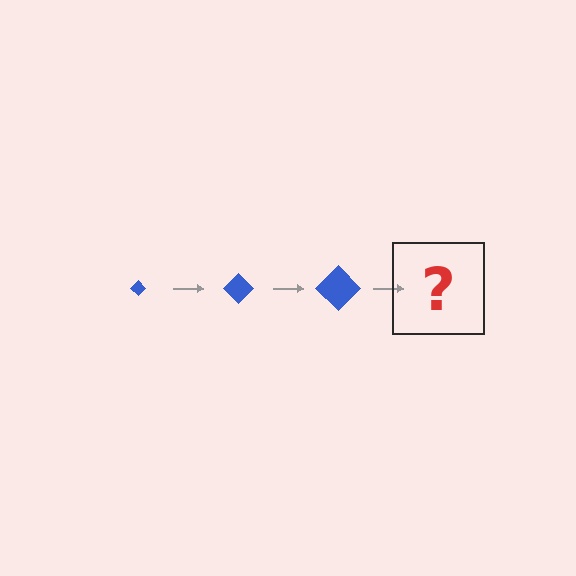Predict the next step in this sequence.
The next step is a blue diamond, larger than the previous one.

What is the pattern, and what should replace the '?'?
The pattern is that the diamond gets progressively larger each step. The '?' should be a blue diamond, larger than the previous one.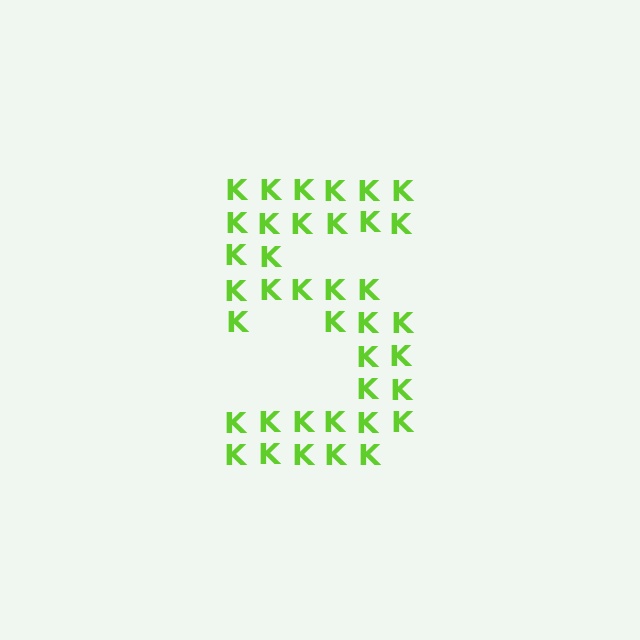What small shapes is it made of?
It is made of small letter K's.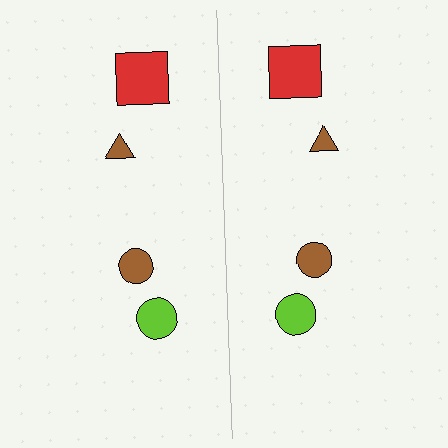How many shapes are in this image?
There are 8 shapes in this image.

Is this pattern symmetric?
Yes, this pattern has bilateral (reflection) symmetry.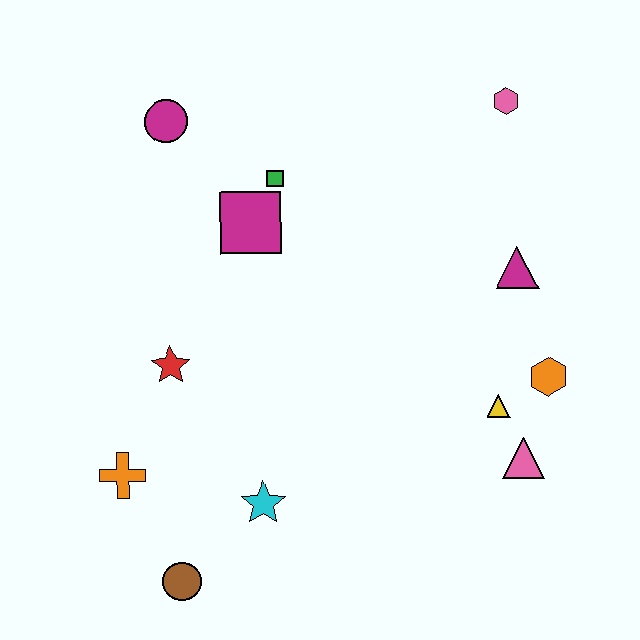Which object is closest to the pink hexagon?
The magenta triangle is closest to the pink hexagon.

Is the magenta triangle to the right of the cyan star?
Yes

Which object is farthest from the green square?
The brown circle is farthest from the green square.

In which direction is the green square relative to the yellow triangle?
The green square is above the yellow triangle.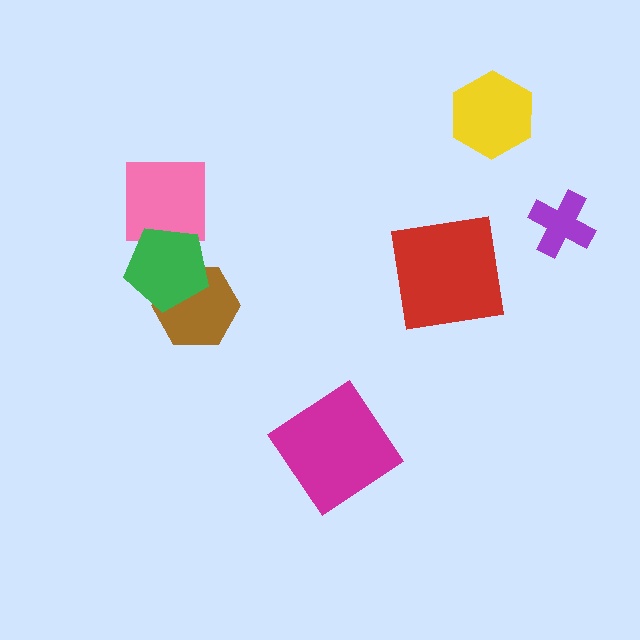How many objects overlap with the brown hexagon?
1 object overlaps with the brown hexagon.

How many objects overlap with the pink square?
1 object overlaps with the pink square.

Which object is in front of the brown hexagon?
The green pentagon is in front of the brown hexagon.